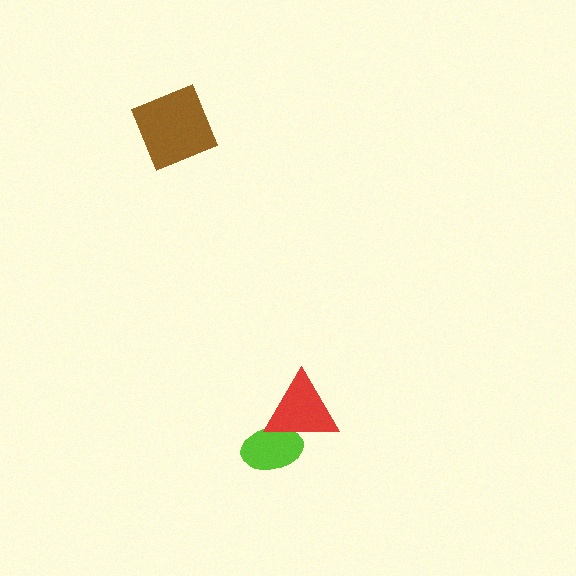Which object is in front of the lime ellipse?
The red triangle is in front of the lime ellipse.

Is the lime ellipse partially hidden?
Yes, it is partially covered by another shape.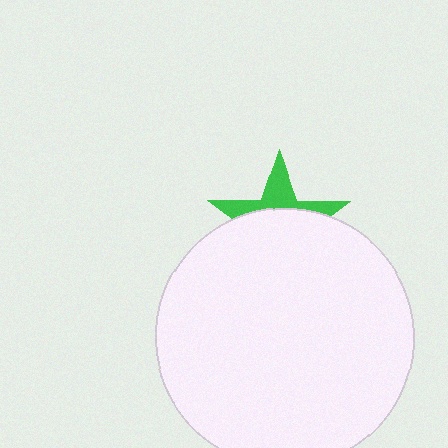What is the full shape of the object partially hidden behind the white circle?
The partially hidden object is a green star.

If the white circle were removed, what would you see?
You would see the complete green star.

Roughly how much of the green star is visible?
A small part of it is visible (roughly 36%).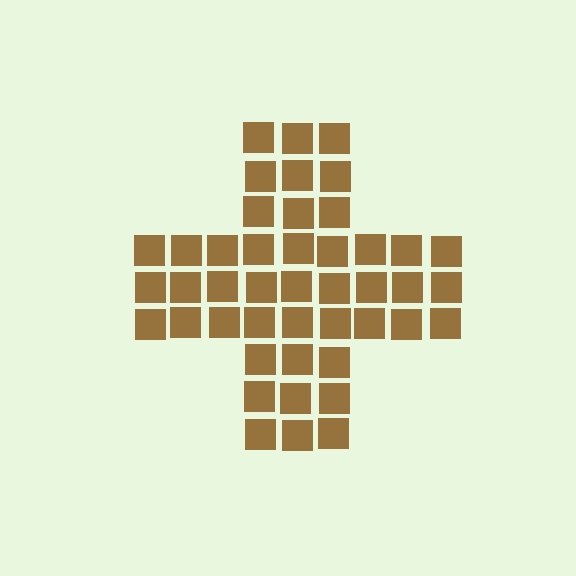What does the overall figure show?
The overall figure shows a cross.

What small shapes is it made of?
It is made of small squares.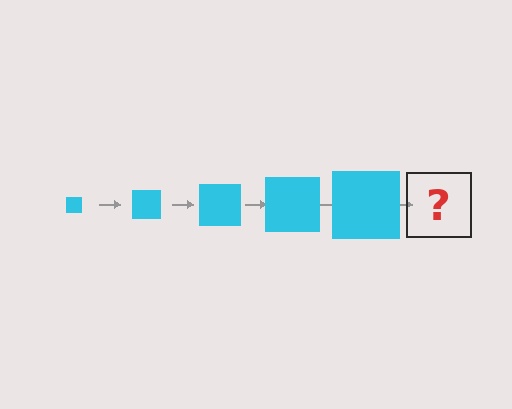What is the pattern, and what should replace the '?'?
The pattern is that the square gets progressively larger each step. The '?' should be a cyan square, larger than the previous one.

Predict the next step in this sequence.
The next step is a cyan square, larger than the previous one.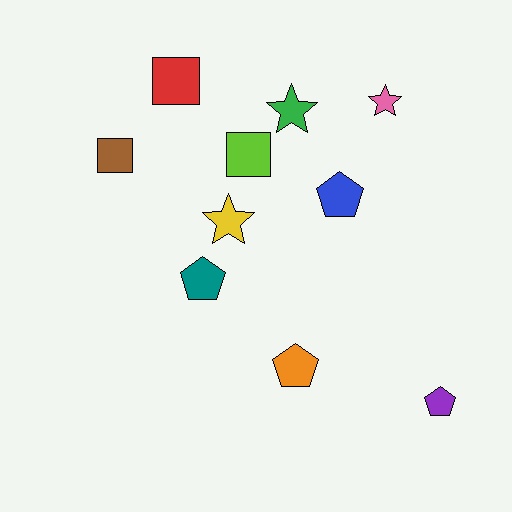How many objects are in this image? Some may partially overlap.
There are 10 objects.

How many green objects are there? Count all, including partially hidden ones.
There is 1 green object.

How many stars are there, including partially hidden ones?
There are 3 stars.